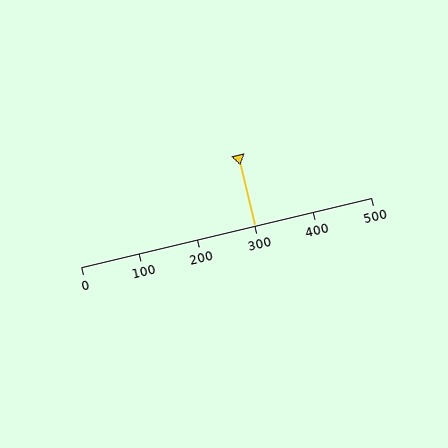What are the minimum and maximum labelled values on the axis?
The axis runs from 0 to 500.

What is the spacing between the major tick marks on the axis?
The major ticks are spaced 100 apart.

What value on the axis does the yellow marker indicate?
The marker indicates approximately 300.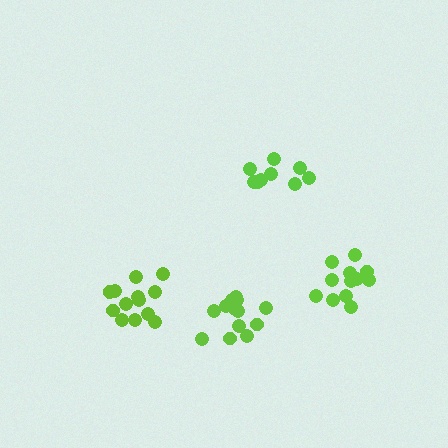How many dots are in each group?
Group 1: 9 dots, Group 2: 13 dots, Group 3: 13 dots, Group 4: 13 dots (48 total).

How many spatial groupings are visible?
There are 4 spatial groupings.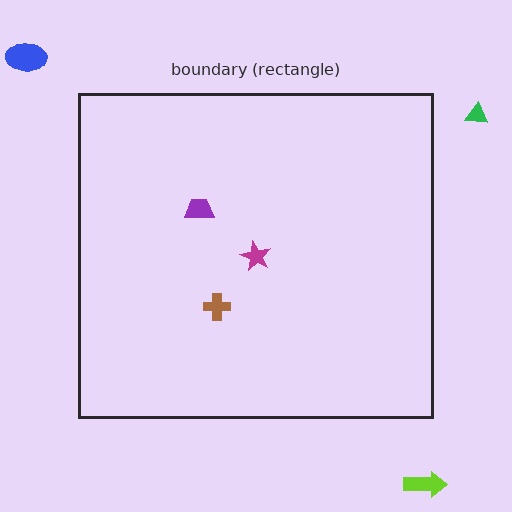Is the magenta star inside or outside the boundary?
Inside.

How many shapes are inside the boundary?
3 inside, 3 outside.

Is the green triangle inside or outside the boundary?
Outside.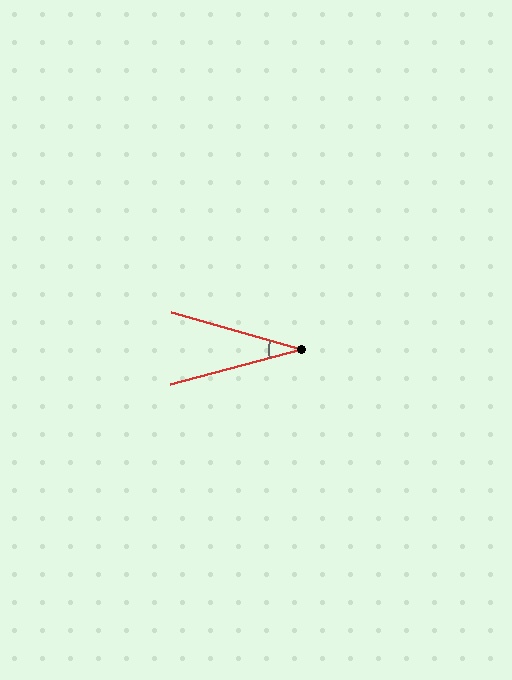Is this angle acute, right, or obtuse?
It is acute.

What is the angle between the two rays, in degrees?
Approximately 31 degrees.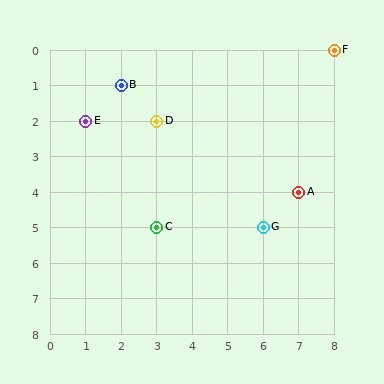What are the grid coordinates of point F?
Point F is at grid coordinates (8, 0).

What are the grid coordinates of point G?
Point G is at grid coordinates (6, 5).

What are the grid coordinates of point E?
Point E is at grid coordinates (1, 2).